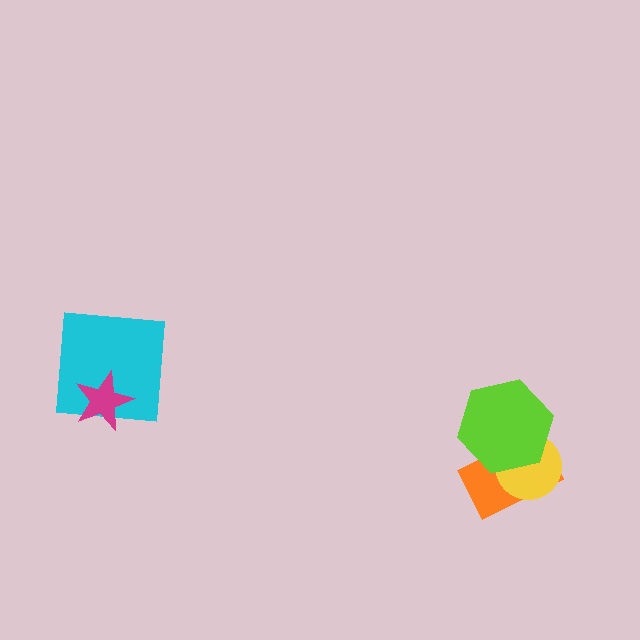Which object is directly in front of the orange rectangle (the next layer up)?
The yellow circle is directly in front of the orange rectangle.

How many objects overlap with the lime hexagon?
2 objects overlap with the lime hexagon.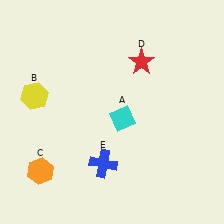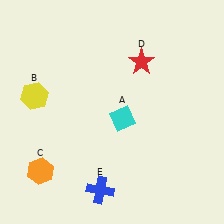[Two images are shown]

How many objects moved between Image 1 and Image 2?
1 object moved between the two images.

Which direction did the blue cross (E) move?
The blue cross (E) moved down.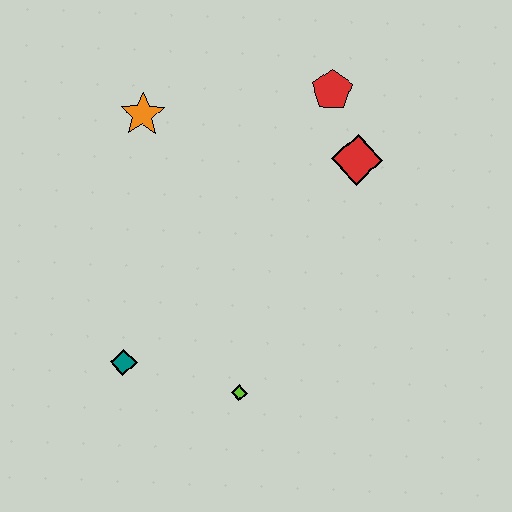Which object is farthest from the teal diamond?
The red pentagon is farthest from the teal diamond.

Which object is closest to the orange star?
The red pentagon is closest to the orange star.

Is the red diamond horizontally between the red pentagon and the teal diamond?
No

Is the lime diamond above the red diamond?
No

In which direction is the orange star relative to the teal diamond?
The orange star is above the teal diamond.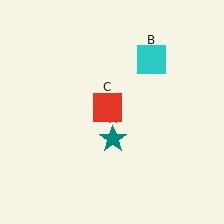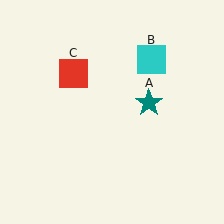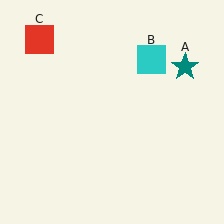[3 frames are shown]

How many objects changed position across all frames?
2 objects changed position: teal star (object A), red square (object C).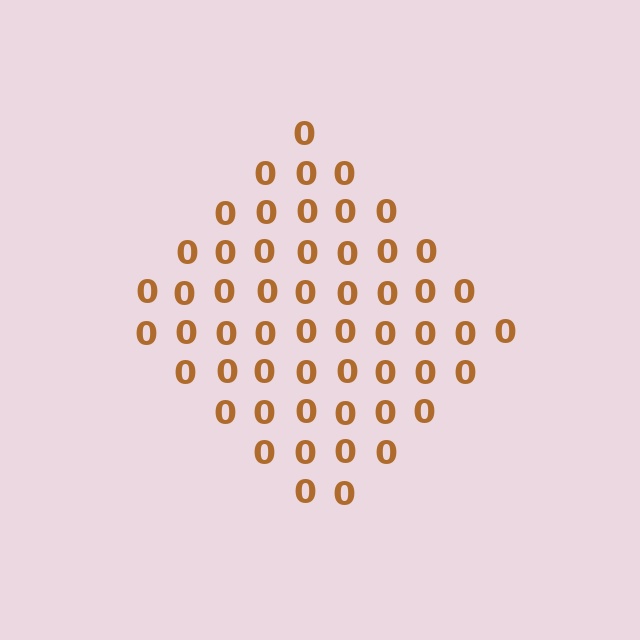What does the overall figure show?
The overall figure shows a diamond.